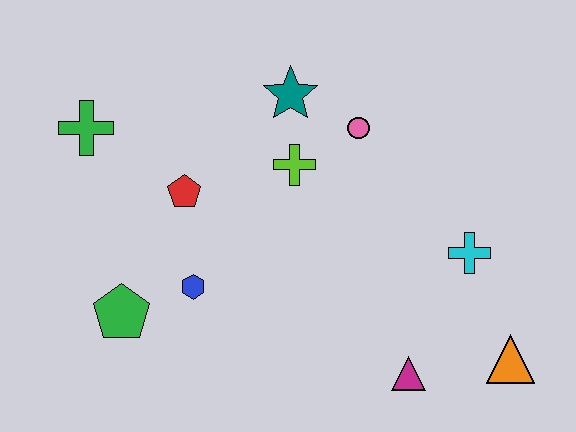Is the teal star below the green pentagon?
No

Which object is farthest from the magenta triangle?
The green cross is farthest from the magenta triangle.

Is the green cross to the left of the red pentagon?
Yes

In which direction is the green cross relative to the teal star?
The green cross is to the left of the teal star.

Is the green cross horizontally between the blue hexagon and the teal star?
No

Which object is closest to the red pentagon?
The blue hexagon is closest to the red pentagon.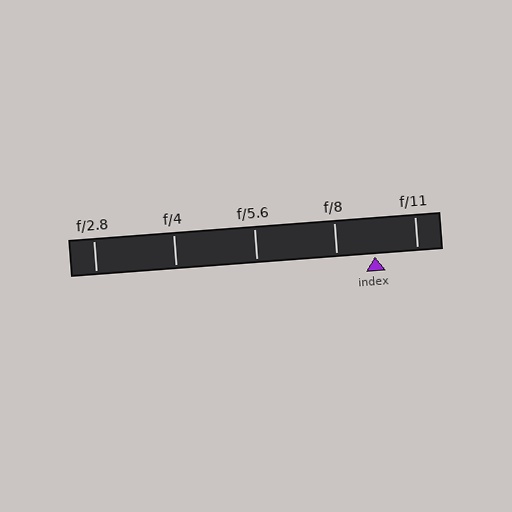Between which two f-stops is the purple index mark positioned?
The index mark is between f/8 and f/11.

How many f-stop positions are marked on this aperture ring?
There are 5 f-stop positions marked.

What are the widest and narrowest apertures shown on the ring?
The widest aperture shown is f/2.8 and the narrowest is f/11.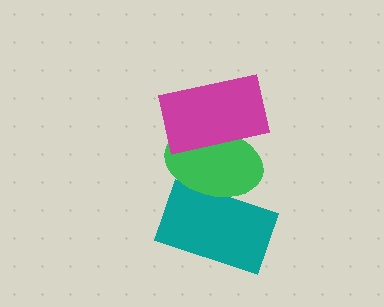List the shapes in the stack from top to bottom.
From top to bottom: the magenta rectangle, the green ellipse, the teal rectangle.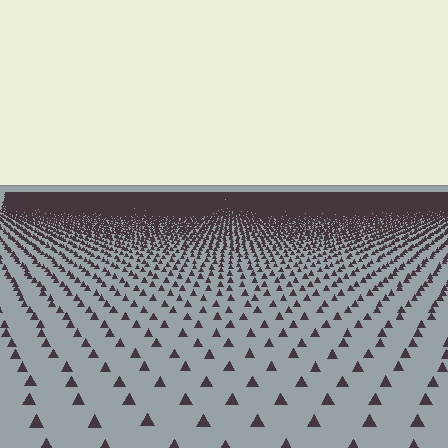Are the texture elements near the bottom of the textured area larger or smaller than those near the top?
Larger. Near the bottom, elements are closer to the viewer and appear at a bigger on-screen size.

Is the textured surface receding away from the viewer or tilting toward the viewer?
The surface is receding away from the viewer. Texture elements get smaller and denser toward the top.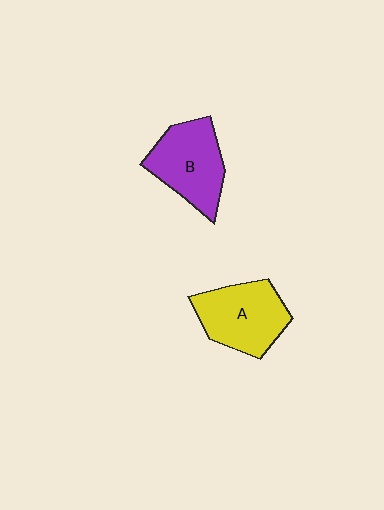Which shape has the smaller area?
Shape B (purple).